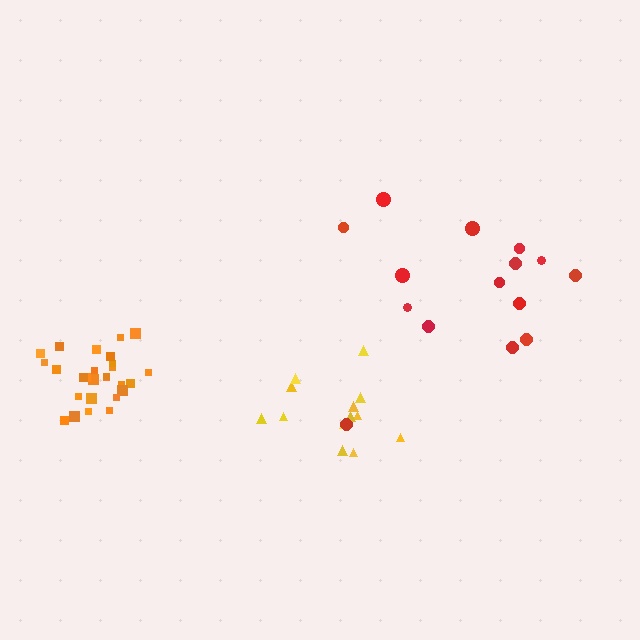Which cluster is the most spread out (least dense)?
Red.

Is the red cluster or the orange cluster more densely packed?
Orange.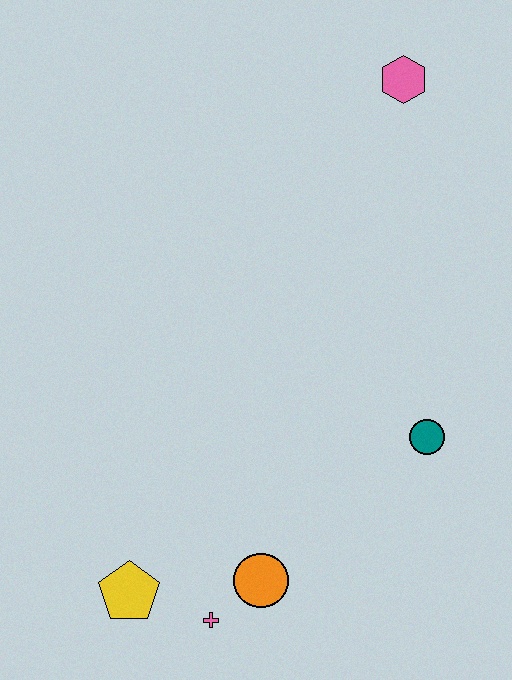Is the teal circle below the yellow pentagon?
No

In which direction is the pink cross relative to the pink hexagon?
The pink cross is below the pink hexagon.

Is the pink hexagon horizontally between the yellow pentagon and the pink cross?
No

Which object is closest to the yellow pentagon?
The pink cross is closest to the yellow pentagon.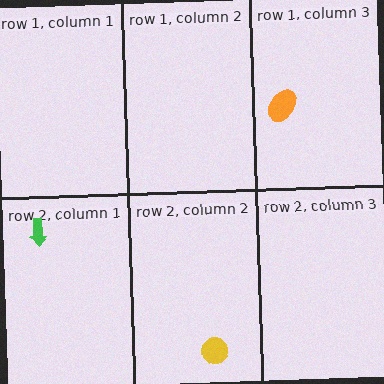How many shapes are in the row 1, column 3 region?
1.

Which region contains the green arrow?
The row 2, column 1 region.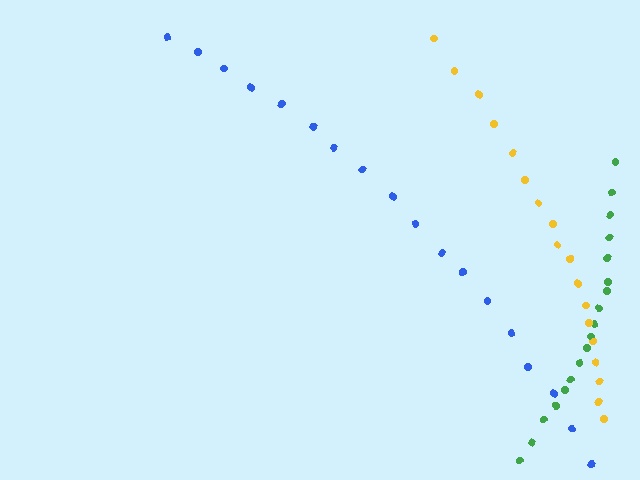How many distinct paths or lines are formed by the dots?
There are 3 distinct paths.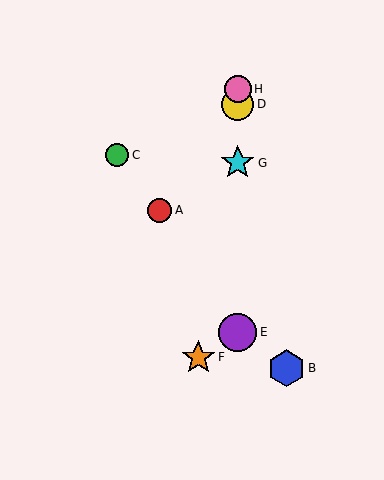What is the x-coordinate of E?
Object E is at x≈238.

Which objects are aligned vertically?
Objects D, E, G, H are aligned vertically.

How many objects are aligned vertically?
4 objects (D, E, G, H) are aligned vertically.